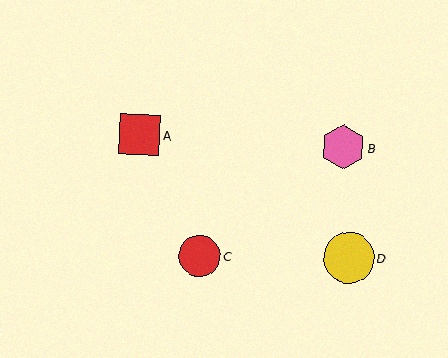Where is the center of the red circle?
The center of the red circle is at (199, 256).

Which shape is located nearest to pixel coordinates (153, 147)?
The red square (labeled A) at (139, 135) is nearest to that location.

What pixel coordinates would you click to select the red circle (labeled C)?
Click at (199, 256) to select the red circle C.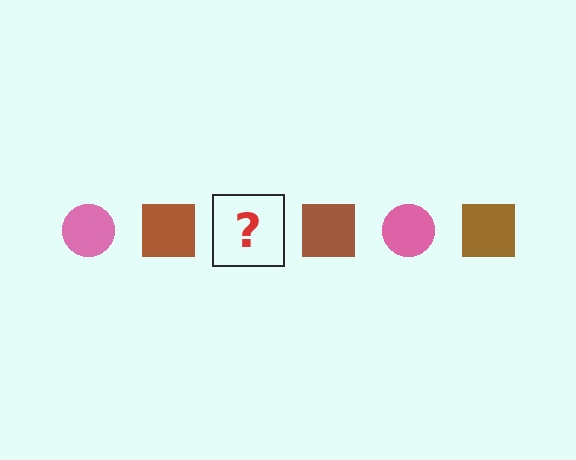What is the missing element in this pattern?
The missing element is a pink circle.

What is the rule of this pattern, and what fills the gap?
The rule is that the pattern alternates between pink circle and brown square. The gap should be filled with a pink circle.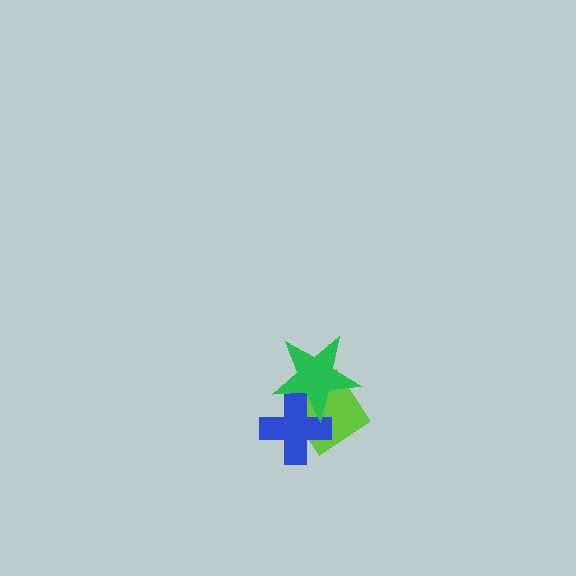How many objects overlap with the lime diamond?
2 objects overlap with the lime diamond.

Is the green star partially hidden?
No, no other shape covers it.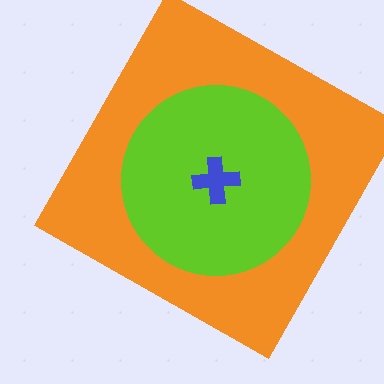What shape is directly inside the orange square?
The lime circle.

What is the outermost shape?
The orange square.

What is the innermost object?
The blue cross.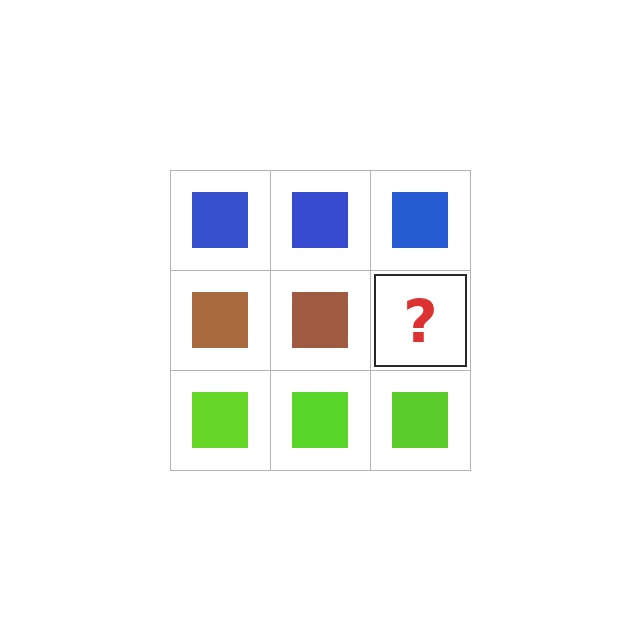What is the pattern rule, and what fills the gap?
The rule is that each row has a consistent color. The gap should be filled with a brown square.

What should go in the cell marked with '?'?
The missing cell should contain a brown square.